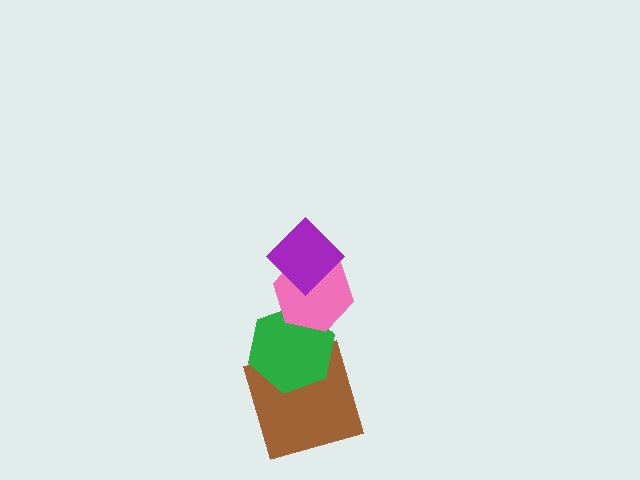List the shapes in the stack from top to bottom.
From top to bottom: the purple diamond, the pink hexagon, the green hexagon, the brown square.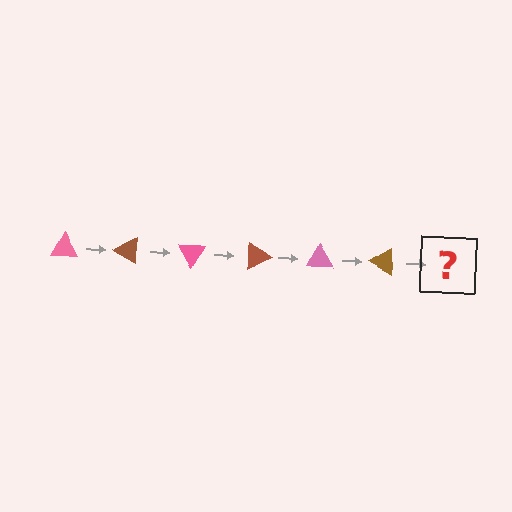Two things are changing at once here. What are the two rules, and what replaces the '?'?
The two rules are that it rotates 30 degrees each step and the color cycles through pink and brown. The '?' should be a pink triangle, rotated 180 degrees from the start.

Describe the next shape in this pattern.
It should be a pink triangle, rotated 180 degrees from the start.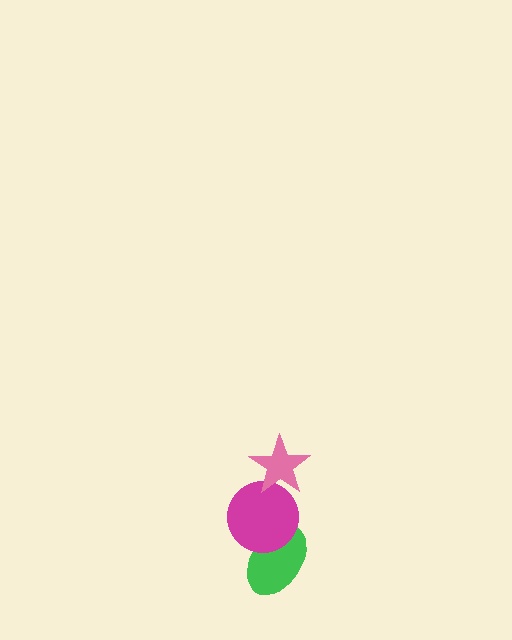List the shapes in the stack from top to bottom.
From top to bottom: the pink star, the magenta circle, the green ellipse.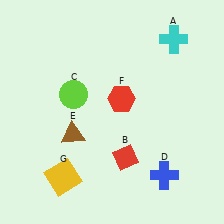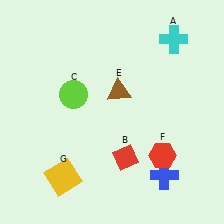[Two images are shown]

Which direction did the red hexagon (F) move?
The red hexagon (F) moved down.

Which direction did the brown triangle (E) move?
The brown triangle (E) moved right.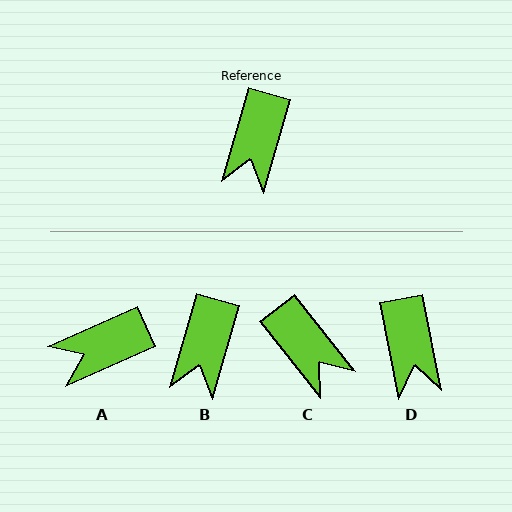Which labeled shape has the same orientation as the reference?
B.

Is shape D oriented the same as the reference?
No, it is off by about 27 degrees.